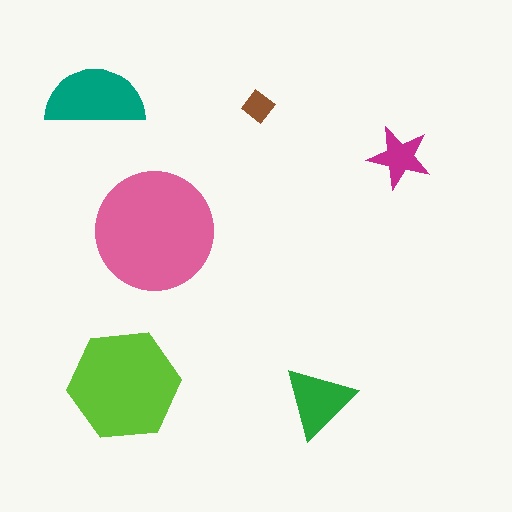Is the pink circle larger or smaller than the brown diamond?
Larger.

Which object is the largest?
The pink circle.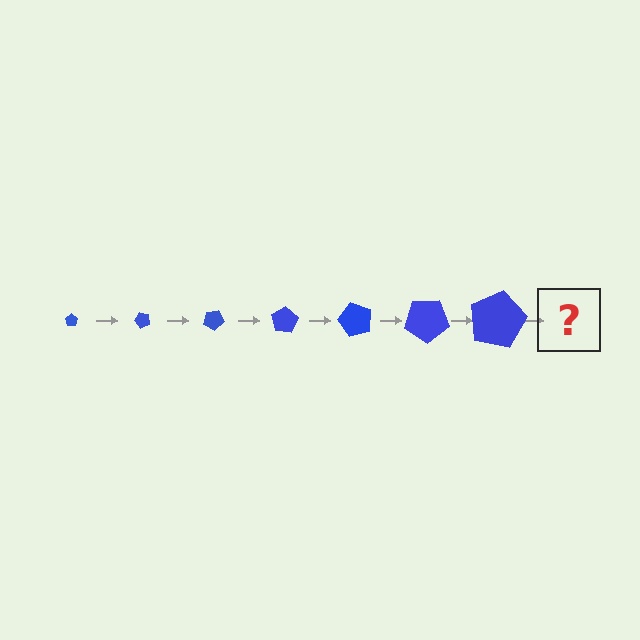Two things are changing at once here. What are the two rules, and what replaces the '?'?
The two rules are that the pentagon grows larger each step and it rotates 50 degrees each step. The '?' should be a pentagon, larger than the previous one and rotated 350 degrees from the start.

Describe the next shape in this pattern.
It should be a pentagon, larger than the previous one and rotated 350 degrees from the start.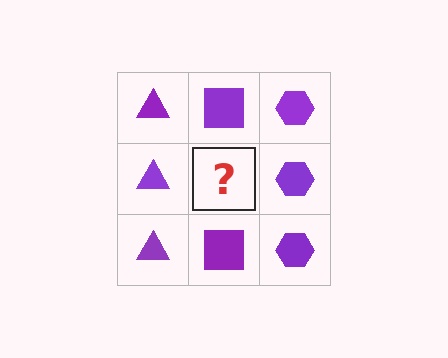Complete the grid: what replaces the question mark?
The question mark should be replaced with a purple square.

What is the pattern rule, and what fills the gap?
The rule is that each column has a consistent shape. The gap should be filled with a purple square.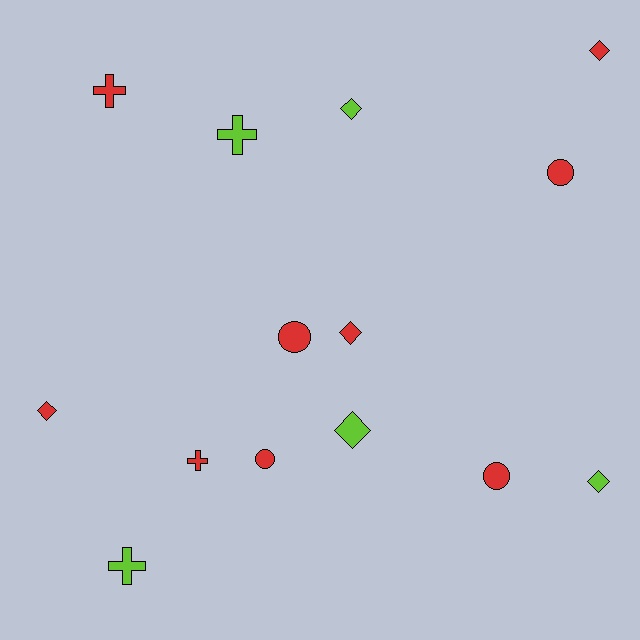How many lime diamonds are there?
There are 3 lime diamonds.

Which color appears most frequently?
Red, with 9 objects.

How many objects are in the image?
There are 14 objects.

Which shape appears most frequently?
Diamond, with 6 objects.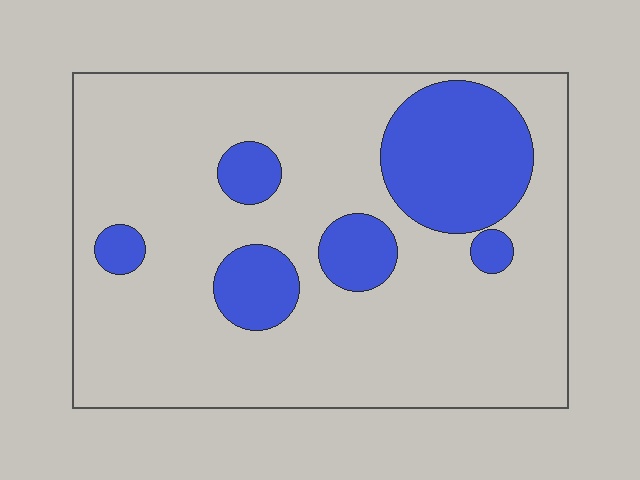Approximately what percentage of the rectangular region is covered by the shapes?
Approximately 20%.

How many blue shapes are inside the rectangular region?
6.